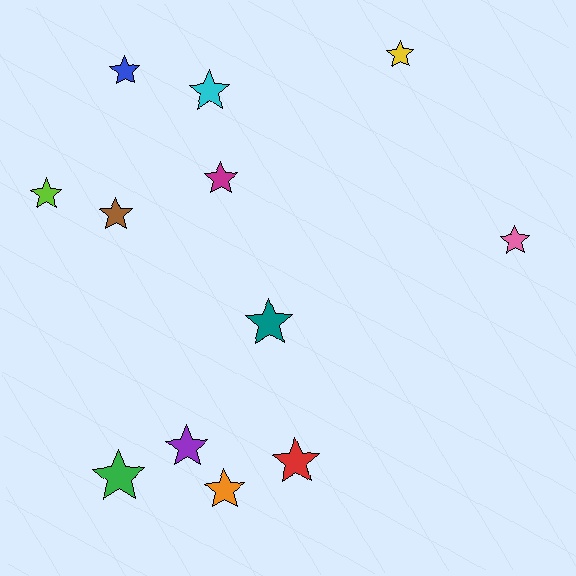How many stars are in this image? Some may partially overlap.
There are 12 stars.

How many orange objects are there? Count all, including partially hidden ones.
There is 1 orange object.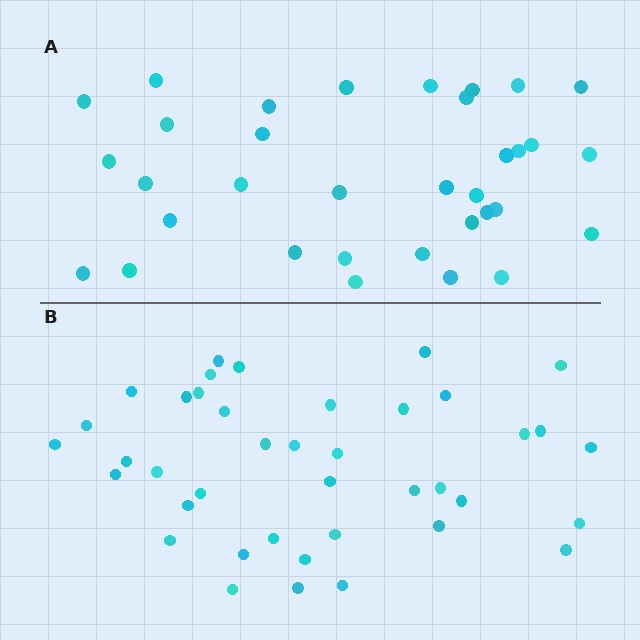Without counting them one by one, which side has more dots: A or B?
Region B (the bottom region) has more dots.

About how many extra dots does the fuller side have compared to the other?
Region B has about 6 more dots than region A.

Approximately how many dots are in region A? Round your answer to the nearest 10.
About 30 dots. (The exact count is 34, which rounds to 30.)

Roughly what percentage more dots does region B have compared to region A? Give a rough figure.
About 20% more.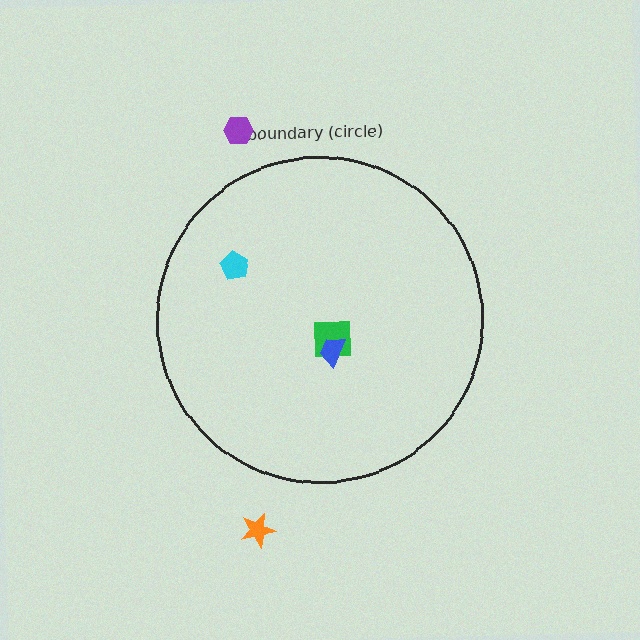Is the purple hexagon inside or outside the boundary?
Outside.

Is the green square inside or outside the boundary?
Inside.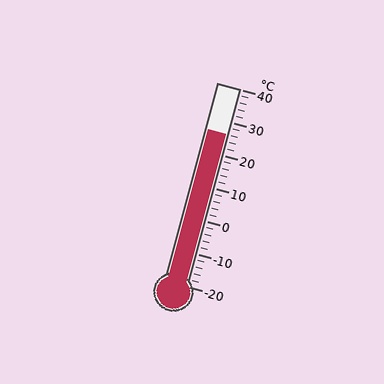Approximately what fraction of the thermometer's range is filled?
The thermometer is filled to approximately 75% of its range.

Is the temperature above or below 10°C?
The temperature is above 10°C.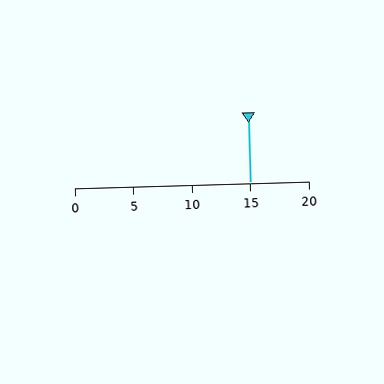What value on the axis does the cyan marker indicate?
The marker indicates approximately 15.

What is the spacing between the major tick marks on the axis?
The major ticks are spaced 5 apart.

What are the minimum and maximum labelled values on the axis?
The axis runs from 0 to 20.